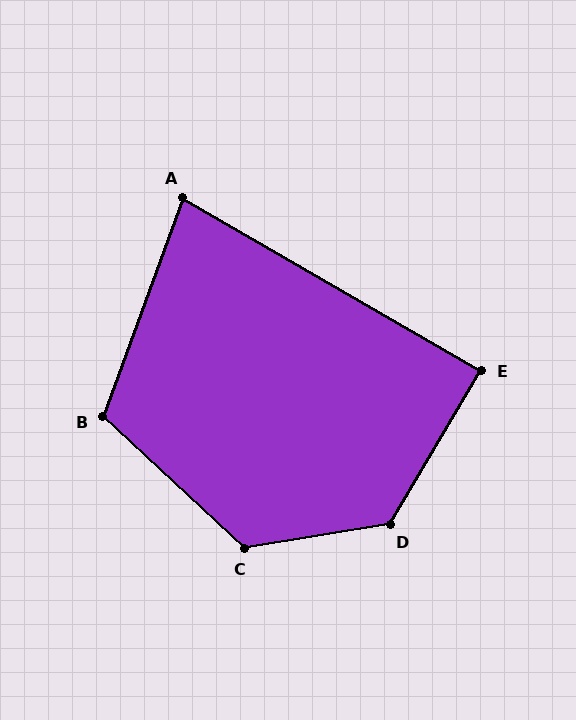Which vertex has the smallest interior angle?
A, at approximately 80 degrees.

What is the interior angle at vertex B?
Approximately 113 degrees (obtuse).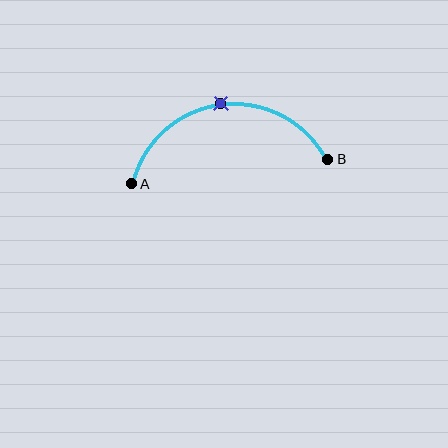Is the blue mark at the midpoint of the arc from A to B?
Yes. The blue mark lies on the arc at equal arc-length from both A and B — it is the arc midpoint.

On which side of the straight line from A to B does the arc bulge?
The arc bulges above the straight line connecting A and B.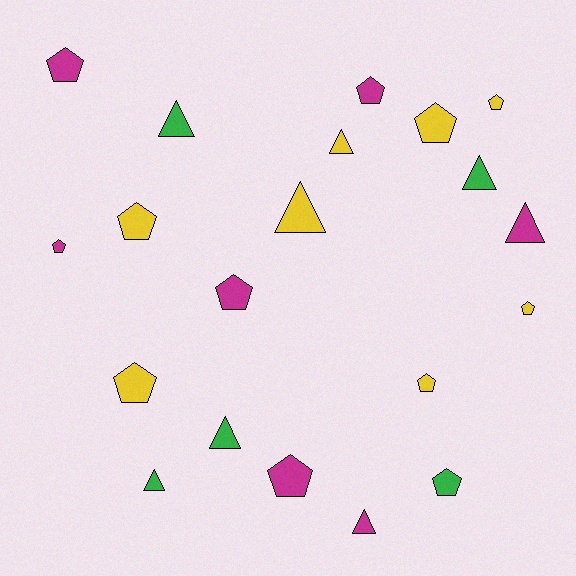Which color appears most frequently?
Yellow, with 8 objects.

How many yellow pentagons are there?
There are 6 yellow pentagons.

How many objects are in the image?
There are 20 objects.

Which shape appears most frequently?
Pentagon, with 12 objects.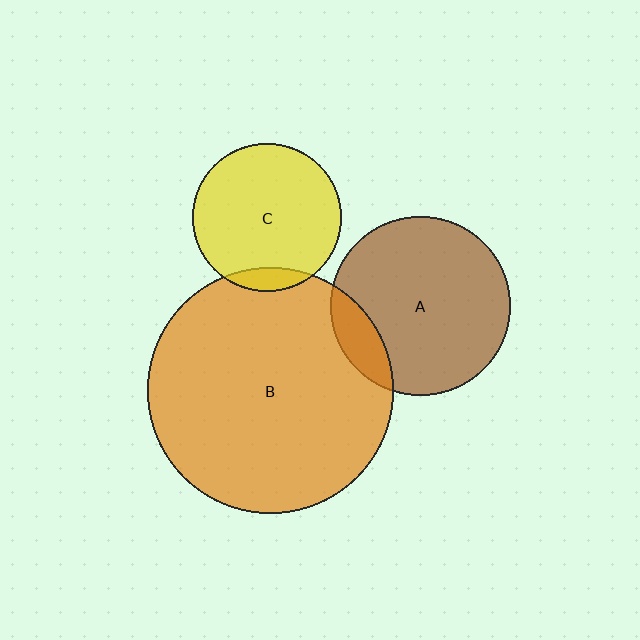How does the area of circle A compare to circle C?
Approximately 1.5 times.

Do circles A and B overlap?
Yes.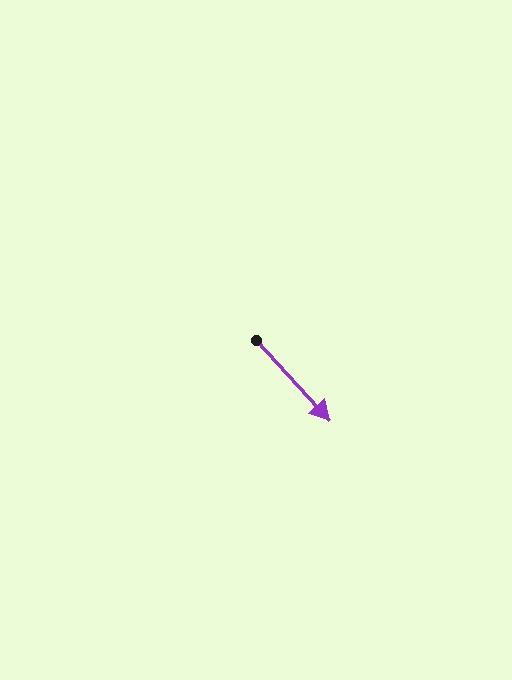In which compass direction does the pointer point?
Southeast.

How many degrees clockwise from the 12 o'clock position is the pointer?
Approximately 138 degrees.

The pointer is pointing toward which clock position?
Roughly 5 o'clock.